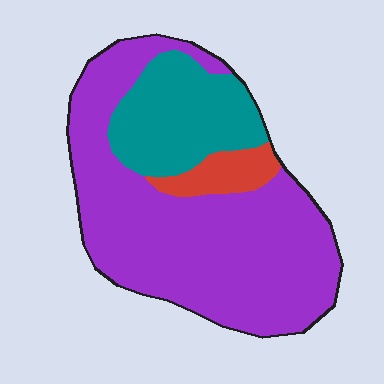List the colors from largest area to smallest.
From largest to smallest: purple, teal, red.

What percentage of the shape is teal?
Teal takes up about one quarter (1/4) of the shape.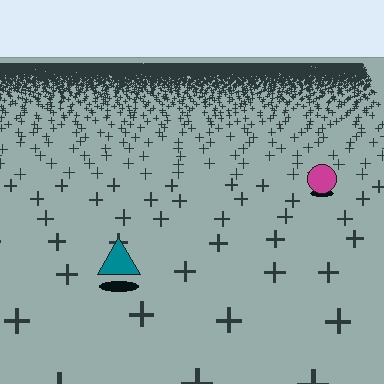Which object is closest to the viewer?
The teal triangle is closest. The texture marks near it are larger and more spread out.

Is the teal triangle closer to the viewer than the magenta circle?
Yes. The teal triangle is closer — you can tell from the texture gradient: the ground texture is coarser near it.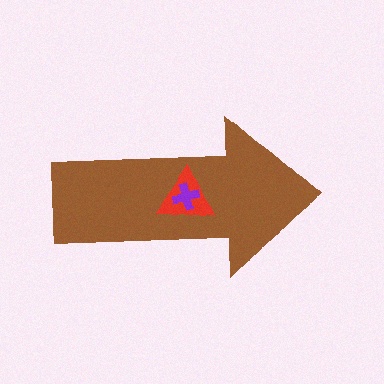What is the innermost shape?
The purple cross.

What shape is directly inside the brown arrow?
The red triangle.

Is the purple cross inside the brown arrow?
Yes.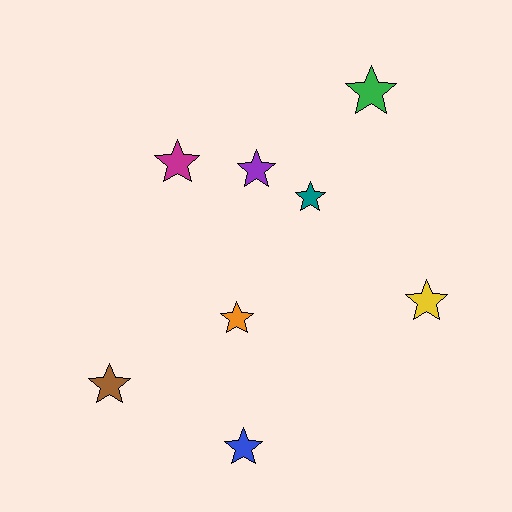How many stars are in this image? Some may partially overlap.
There are 8 stars.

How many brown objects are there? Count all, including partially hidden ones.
There is 1 brown object.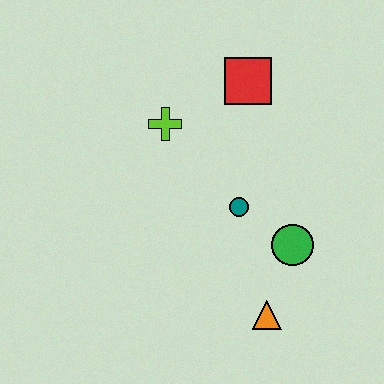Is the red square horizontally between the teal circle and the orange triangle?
Yes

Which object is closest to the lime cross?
The red square is closest to the lime cross.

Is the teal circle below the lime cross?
Yes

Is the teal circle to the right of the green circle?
No